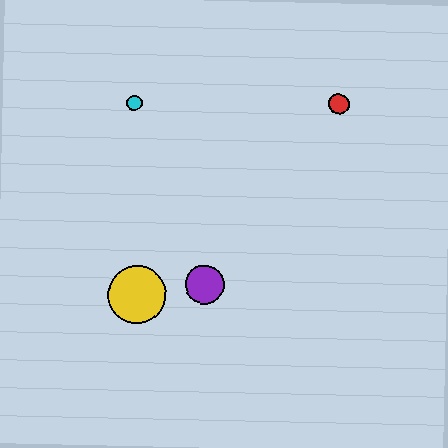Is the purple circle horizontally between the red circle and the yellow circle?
Yes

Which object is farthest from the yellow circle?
The red circle is farthest from the yellow circle.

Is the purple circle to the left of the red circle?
Yes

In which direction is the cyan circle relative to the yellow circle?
The cyan circle is above the yellow circle.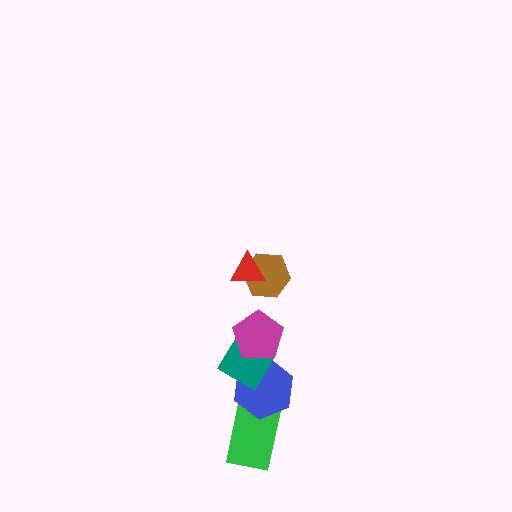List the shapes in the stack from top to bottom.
From top to bottom: the red triangle, the brown hexagon, the magenta pentagon, the teal diamond, the blue hexagon, the green rectangle.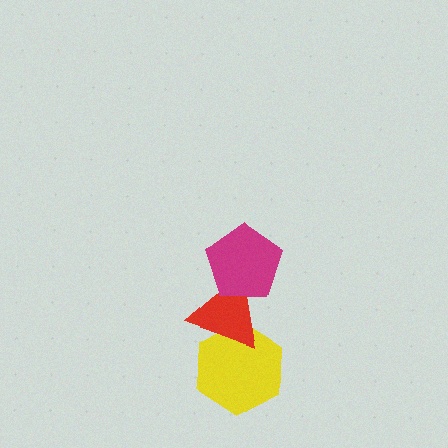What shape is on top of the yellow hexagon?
The red triangle is on top of the yellow hexagon.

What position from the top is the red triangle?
The red triangle is 2nd from the top.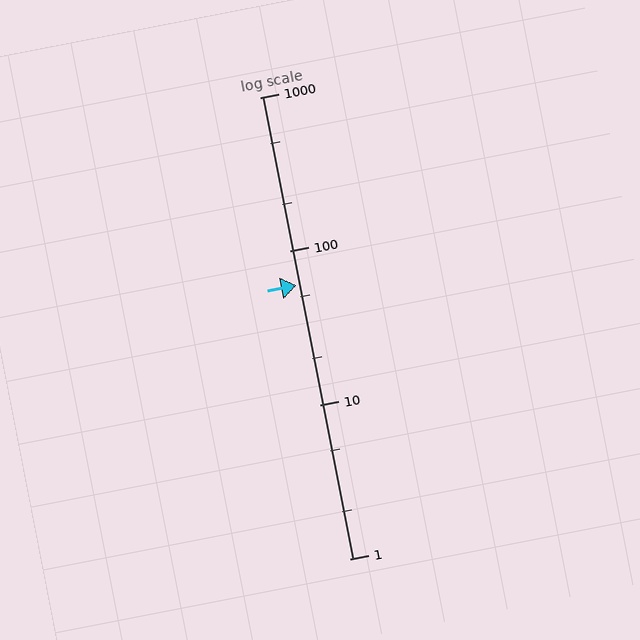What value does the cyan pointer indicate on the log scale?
The pointer indicates approximately 60.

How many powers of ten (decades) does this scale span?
The scale spans 3 decades, from 1 to 1000.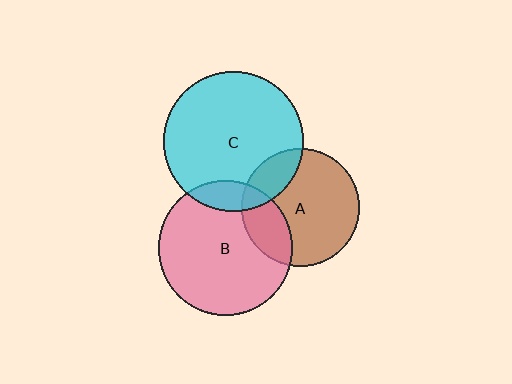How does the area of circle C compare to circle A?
Approximately 1.4 times.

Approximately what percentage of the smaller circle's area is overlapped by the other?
Approximately 15%.